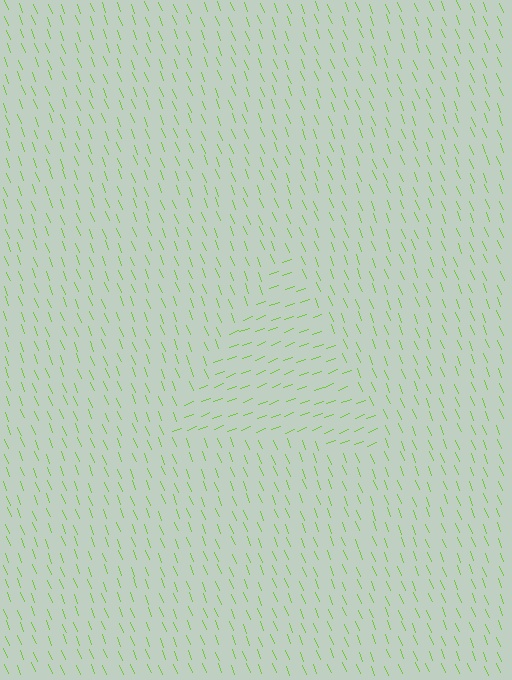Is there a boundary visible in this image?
Yes, there is a texture boundary formed by a change in line orientation.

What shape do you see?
I see a triangle.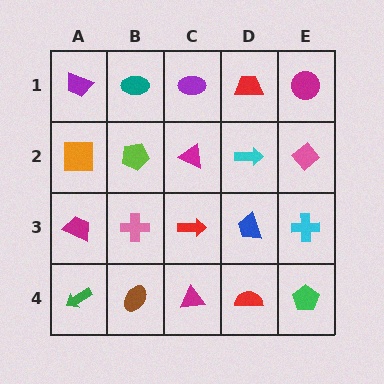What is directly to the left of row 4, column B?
A green arrow.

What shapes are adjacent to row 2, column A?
A purple trapezoid (row 1, column A), a magenta trapezoid (row 3, column A), a lime pentagon (row 2, column B).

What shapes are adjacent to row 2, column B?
A teal ellipse (row 1, column B), a pink cross (row 3, column B), an orange square (row 2, column A), a magenta triangle (row 2, column C).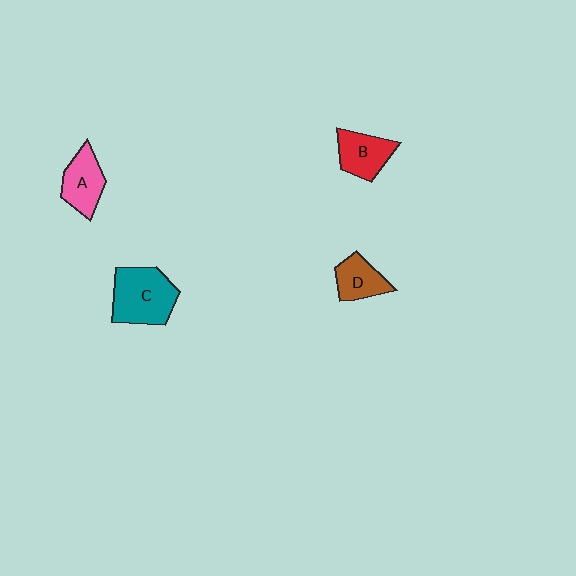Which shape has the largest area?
Shape C (teal).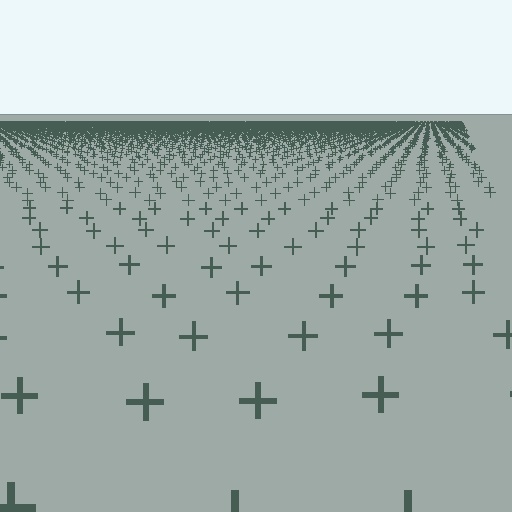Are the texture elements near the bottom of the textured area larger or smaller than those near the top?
Larger. Near the bottom, elements are closer to the viewer and appear at a bigger on-screen size.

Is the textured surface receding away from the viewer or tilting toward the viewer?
The surface is receding away from the viewer. Texture elements get smaller and denser toward the top.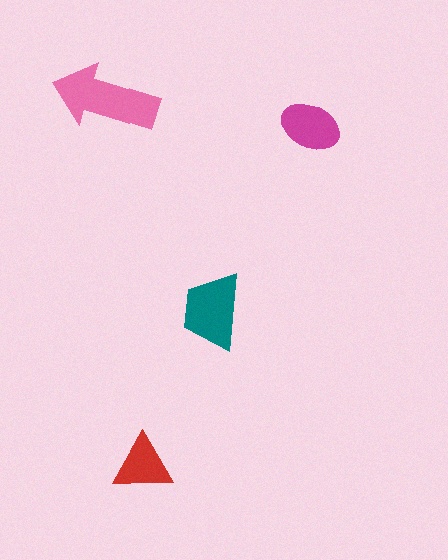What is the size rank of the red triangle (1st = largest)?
4th.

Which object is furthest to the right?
The magenta ellipse is rightmost.